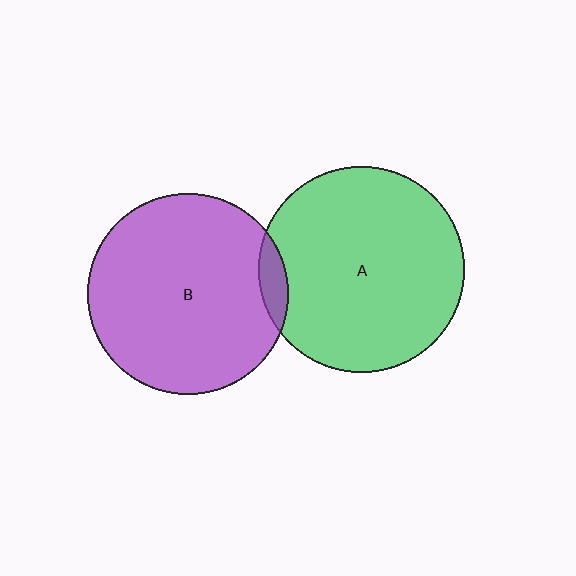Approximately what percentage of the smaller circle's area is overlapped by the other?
Approximately 5%.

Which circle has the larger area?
Circle A (green).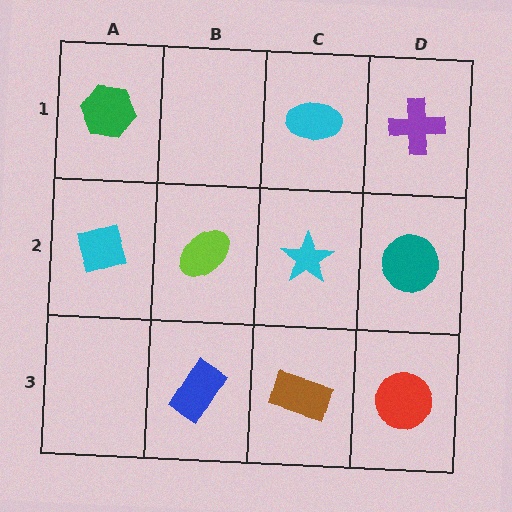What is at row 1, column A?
A green hexagon.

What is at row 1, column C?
A cyan ellipse.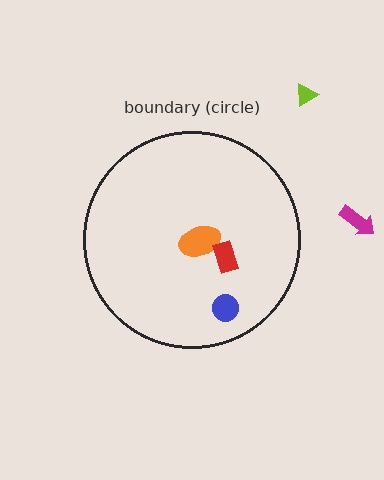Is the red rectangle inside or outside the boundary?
Inside.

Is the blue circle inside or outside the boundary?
Inside.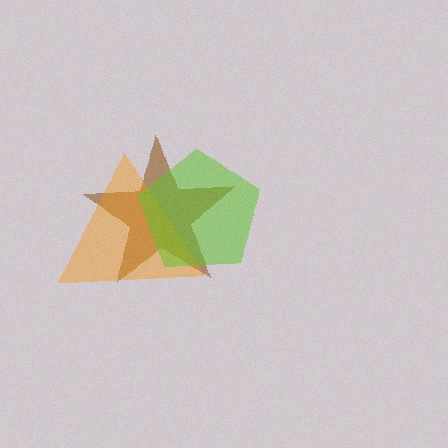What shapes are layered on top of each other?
The layered shapes are: a brown star, an orange triangle, a lime pentagon.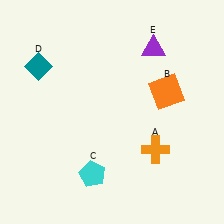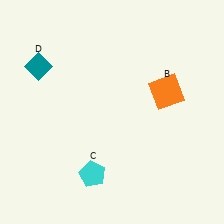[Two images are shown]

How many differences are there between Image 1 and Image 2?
There are 2 differences between the two images.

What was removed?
The orange cross (A), the purple triangle (E) were removed in Image 2.